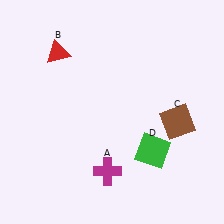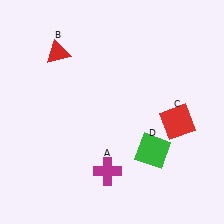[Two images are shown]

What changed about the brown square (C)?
In Image 1, C is brown. In Image 2, it changed to red.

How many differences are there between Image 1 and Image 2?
There is 1 difference between the two images.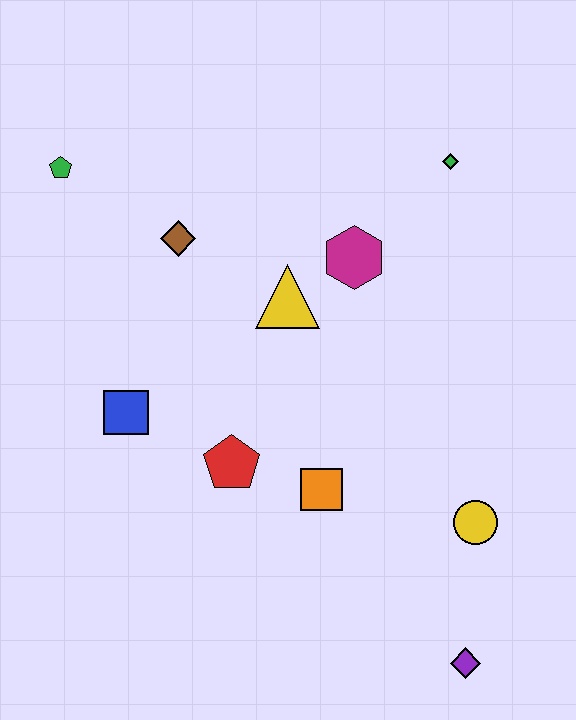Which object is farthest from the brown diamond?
The purple diamond is farthest from the brown diamond.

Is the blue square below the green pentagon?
Yes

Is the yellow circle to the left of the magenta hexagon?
No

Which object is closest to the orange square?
The red pentagon is closest to the orange square.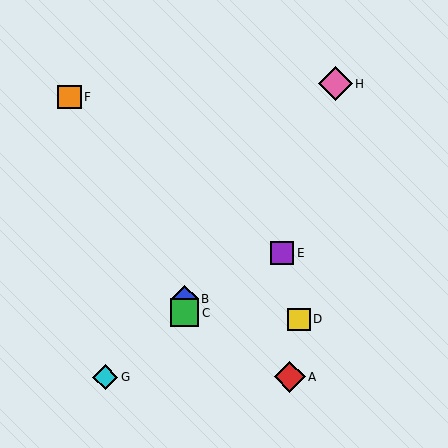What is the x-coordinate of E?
Object E is at x≈282.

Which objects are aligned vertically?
Objects B, C are aligned vertically.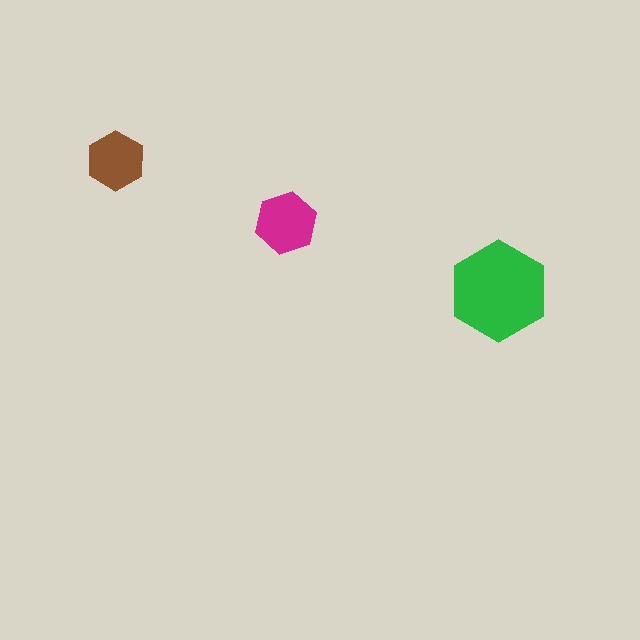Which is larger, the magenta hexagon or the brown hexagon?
The magenta one.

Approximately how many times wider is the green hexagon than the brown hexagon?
About 1.5 times wider.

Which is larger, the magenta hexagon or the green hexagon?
The green one.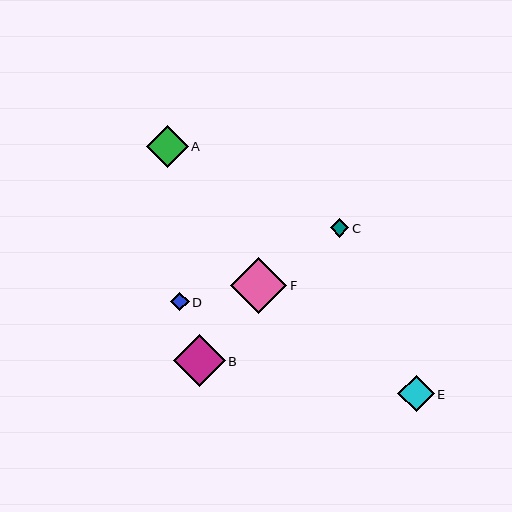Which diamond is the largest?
Diamond F is the largest with a size of approximately 56 pixels.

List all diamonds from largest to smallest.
From largest to smallest: F, B, A, E, C, D.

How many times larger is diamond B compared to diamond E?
Diamond B is approximately 1.4 times the size of diamond E.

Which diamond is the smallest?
Diamond D is the smallest with a size of approximately 18 pixels.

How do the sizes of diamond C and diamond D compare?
Diamond C and diamond D are approximately the same size.